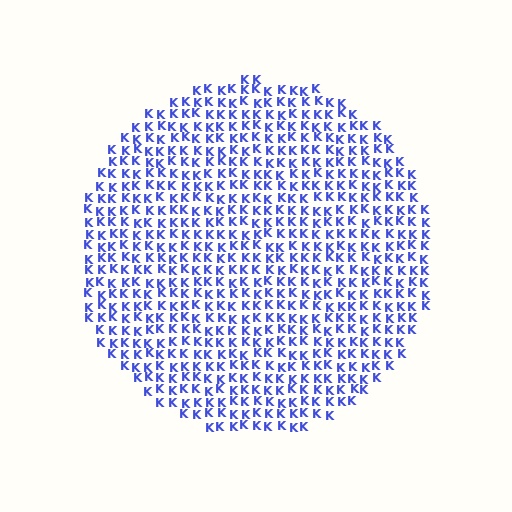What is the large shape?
The large shape is a circle.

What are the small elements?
The small elements are letter K's.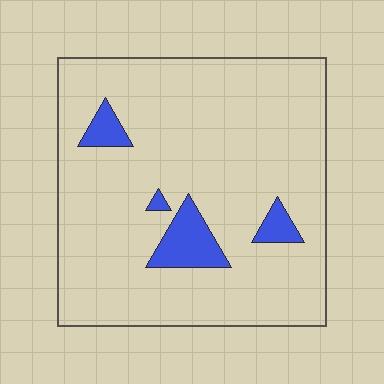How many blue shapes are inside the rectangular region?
4.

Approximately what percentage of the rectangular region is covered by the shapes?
Approximately 10%.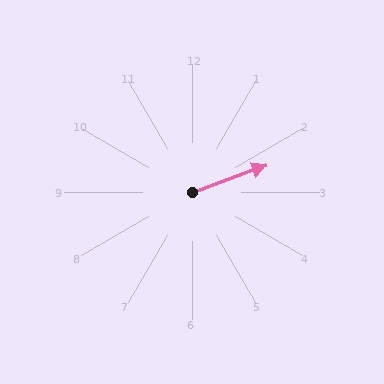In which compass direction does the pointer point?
East.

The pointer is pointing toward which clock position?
Roughly 2 o'clock.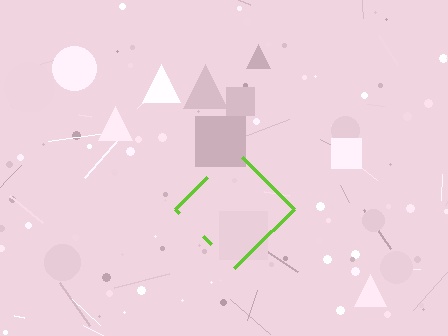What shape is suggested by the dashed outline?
The dashed outline suggests a diamond.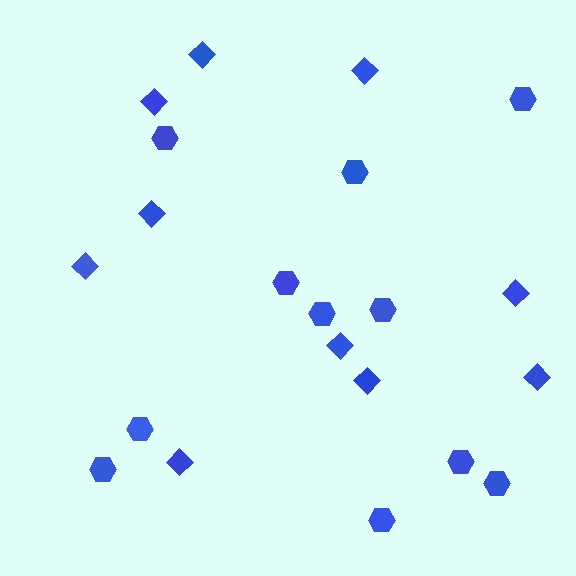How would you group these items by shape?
There are 2 groups: one group of hexagons (11) and one group of diamonds (10).